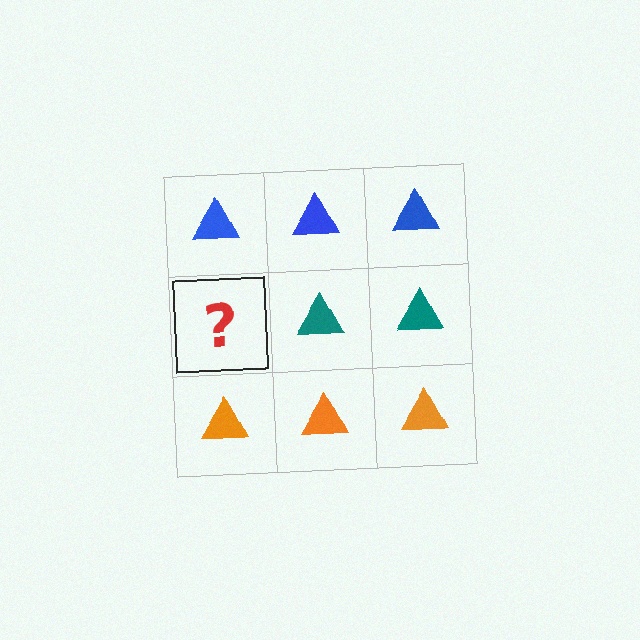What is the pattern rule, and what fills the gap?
The rule is that each row has a consistent color. The gap should be filled with a teal triangle.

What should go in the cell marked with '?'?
The missing cell should contain a teal triangle.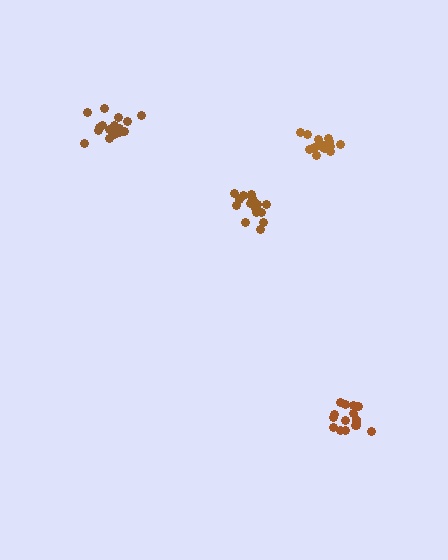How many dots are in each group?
Group 1: 16 dots, Group 2: 17 dots, Group 3: 19 dots, Group 4: 15 dots (67 total).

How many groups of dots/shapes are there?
There are 4 groups.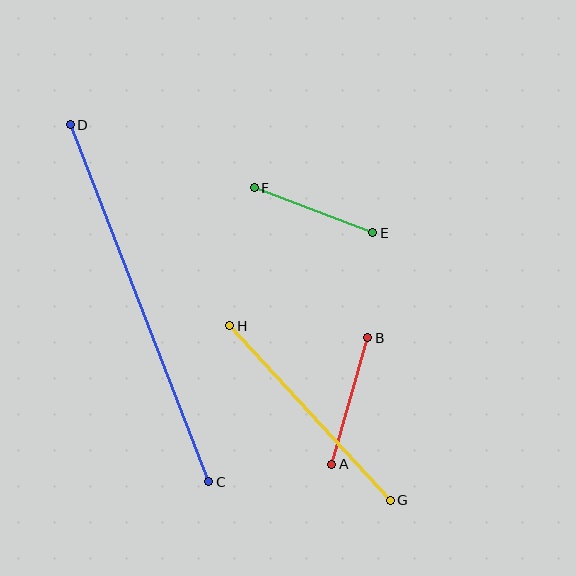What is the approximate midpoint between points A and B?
The midpoint is at approximately (350, 401) pixels.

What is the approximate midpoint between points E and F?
The midpoint is at approximately (314, 210) pixels.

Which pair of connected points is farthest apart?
Points C and D are farthest apart.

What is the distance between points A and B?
The distance is approximately 131 pixels.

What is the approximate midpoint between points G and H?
The midpoint is at approximately (310, 413) pixels.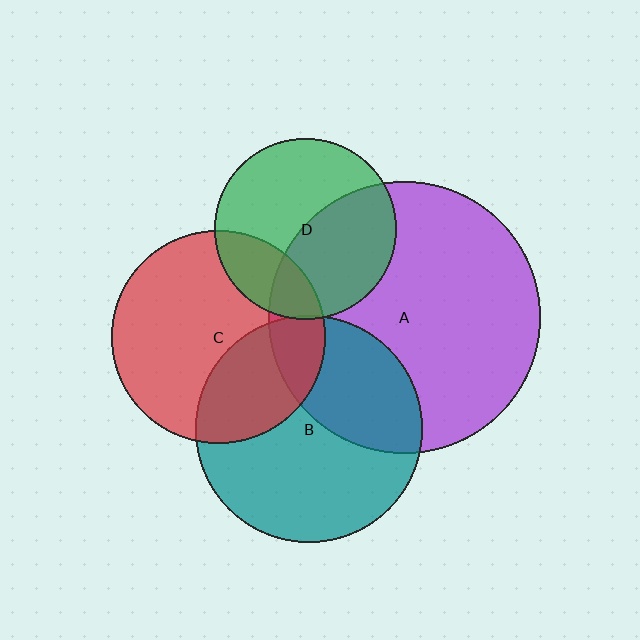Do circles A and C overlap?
Yes.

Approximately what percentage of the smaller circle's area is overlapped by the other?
Approximately 15%.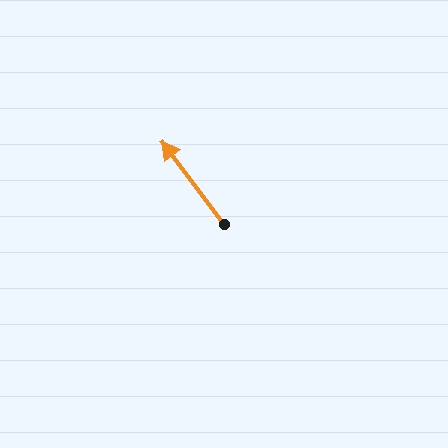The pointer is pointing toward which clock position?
Roughly 11 o'clock.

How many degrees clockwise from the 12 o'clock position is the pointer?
Approximately 323 degrees.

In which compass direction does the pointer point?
Northwest.